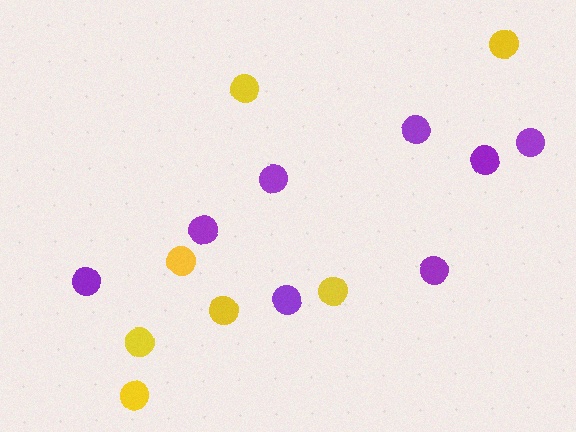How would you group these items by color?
There are 2 groups: one group of yellow circles (7) and one group of purple circles (8).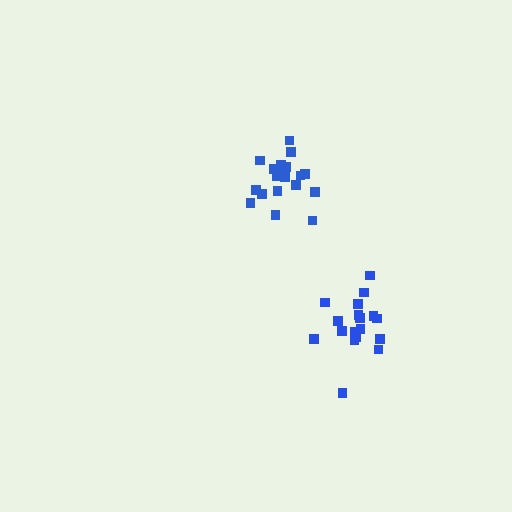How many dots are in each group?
Group 1: 18 dots, Group 2: 19 dots (37 total).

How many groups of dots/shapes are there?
There are 2 groups.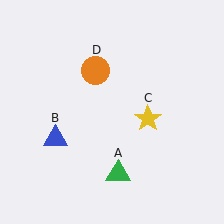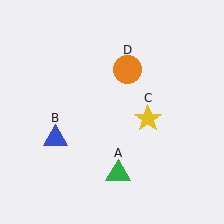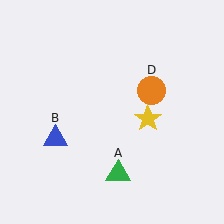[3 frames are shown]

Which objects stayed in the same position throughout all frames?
Green triangle (object A) and blue triangle (object B) and yellow star (object C) remained stationary.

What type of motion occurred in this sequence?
The orange circle (object D) rotated clockwise around the center of the scene.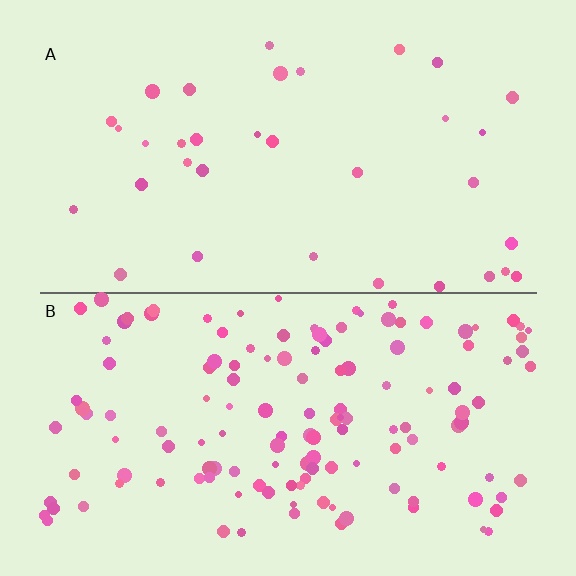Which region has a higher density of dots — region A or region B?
B (the bottom).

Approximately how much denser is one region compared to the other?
Approximately 4.1× — region B over region A.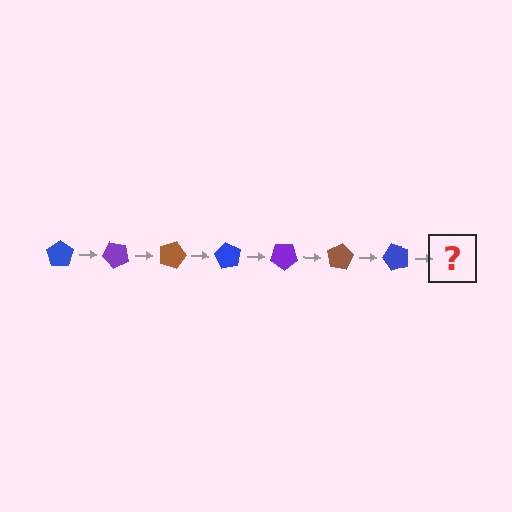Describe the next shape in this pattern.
It should be a purple pentagon, rotated 315 degrees from the start.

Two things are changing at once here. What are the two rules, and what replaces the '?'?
The two rules are that it rotates 45 degrees each step and the color cycles through blue, purple, and brown. The '?' should be a purple pentagon, rotated 315 degrees from the start.